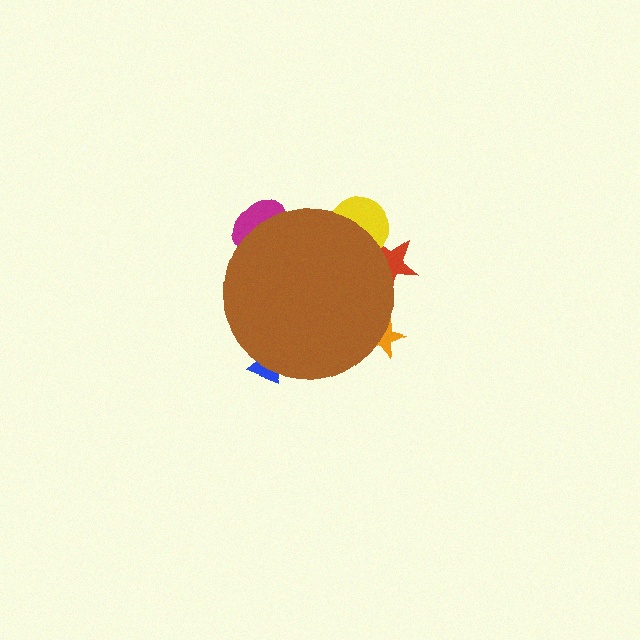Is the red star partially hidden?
Yes, the red star is partially hidden behind the brown circle.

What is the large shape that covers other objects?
A brown circle.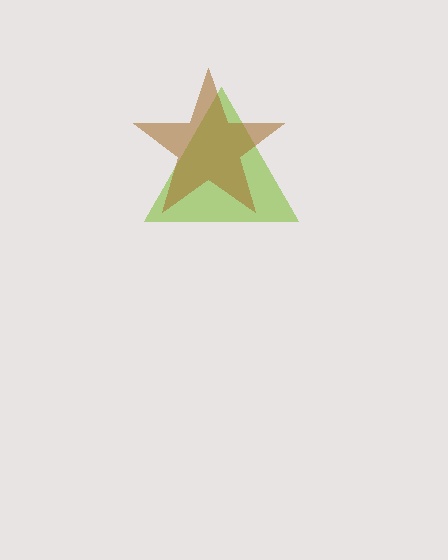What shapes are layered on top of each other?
The layered shapes are: a lime triangle, a brown star.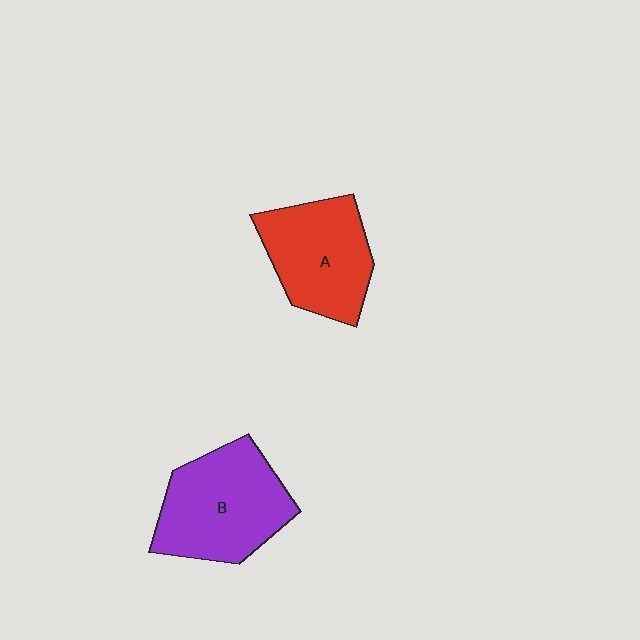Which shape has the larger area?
Shape B (purple).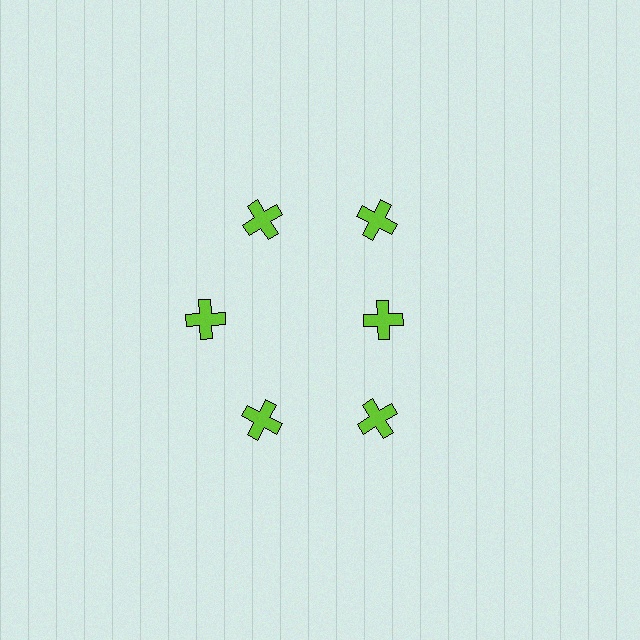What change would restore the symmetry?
The symmetry would be restored by moving it outward, back onto the ring so that all 6 crosses sit at equal angles and equal distance from the center.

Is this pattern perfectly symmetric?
No. The 6 lime crosses are arranged in a ring, but one element near the 3 o'clock position is pulled inward toward the center, breaking the 6-fold rotational symmetry.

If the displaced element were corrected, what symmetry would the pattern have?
It would have 6-fold rotational symmetry — the pattern would map onto itself every 60 degrees.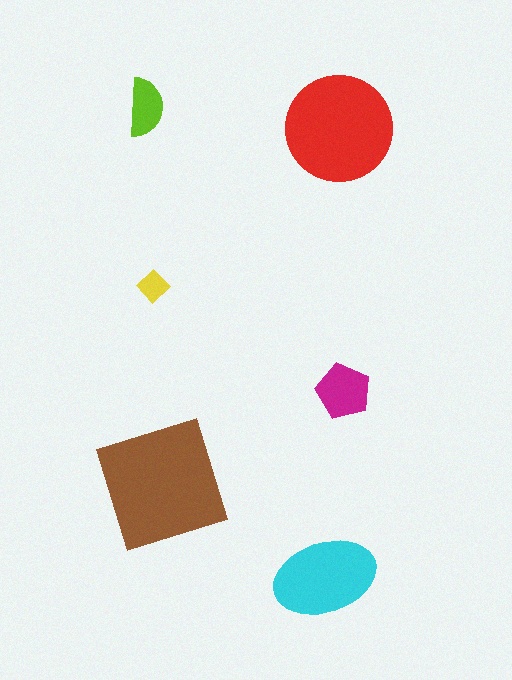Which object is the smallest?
The yellow diamond.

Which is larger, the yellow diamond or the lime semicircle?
The lime semicircle.